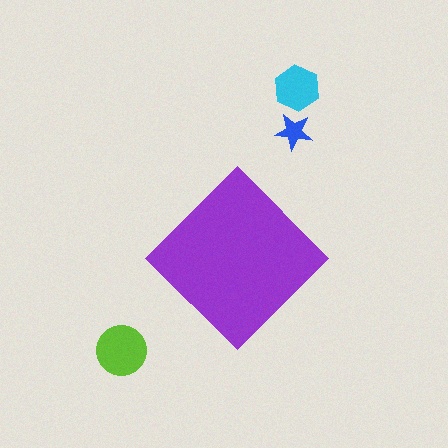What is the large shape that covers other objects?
A purple diamond.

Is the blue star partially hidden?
No, the blue star is fully visible.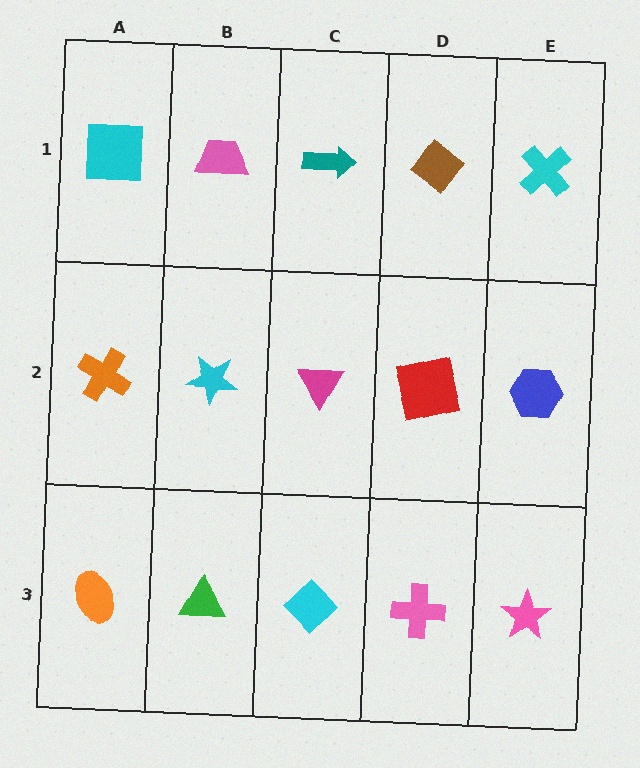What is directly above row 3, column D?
A red square.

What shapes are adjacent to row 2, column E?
A cyan cross (row 1, column E), a pink star (row 3, column E), a red square (row 2, column D).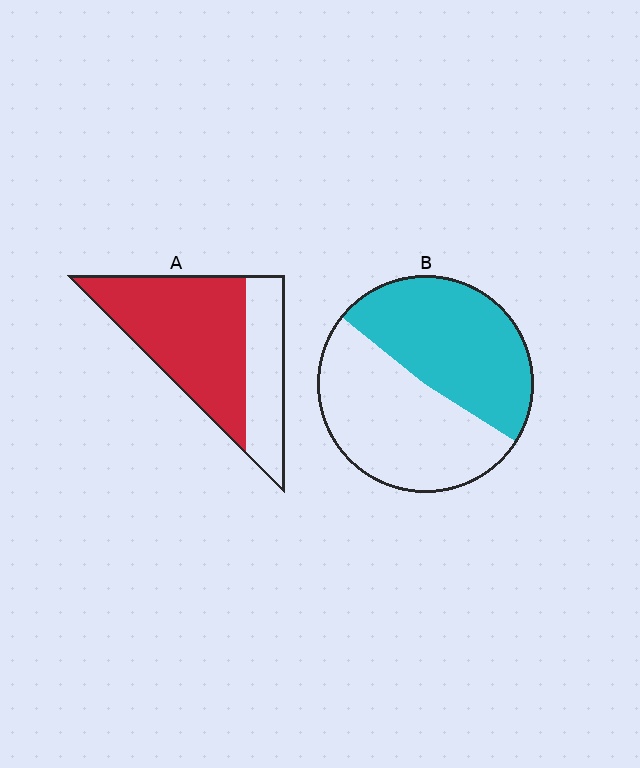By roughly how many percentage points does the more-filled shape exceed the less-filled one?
By roughly 20 percentage points (A over B).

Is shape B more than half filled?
Roughly half.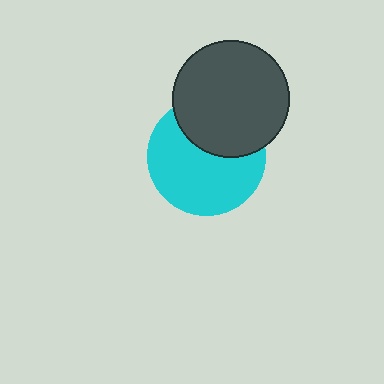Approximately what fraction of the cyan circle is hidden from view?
Roughly 36% of the cyan circle is hidden behind the dark gray circle.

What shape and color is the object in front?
The object in front is a dark gray circle.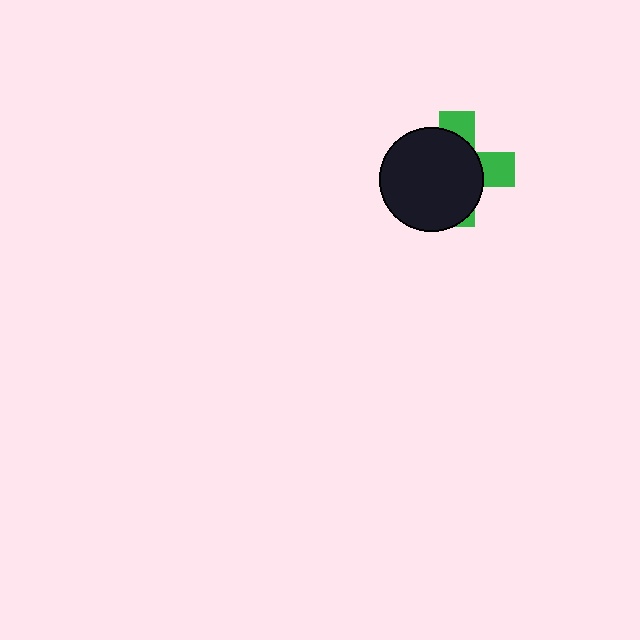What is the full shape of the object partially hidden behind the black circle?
The partially hidden object is a green cross.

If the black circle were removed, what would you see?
You would see the complete green cross.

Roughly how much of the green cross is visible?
A small part of it is visible (roughly 32%).